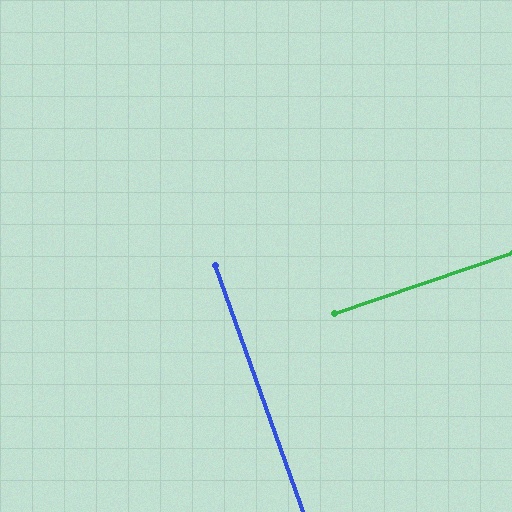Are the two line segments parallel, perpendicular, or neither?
Perpendicular — they meet at approximately 89°.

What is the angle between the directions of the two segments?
Approximately 89 degrees.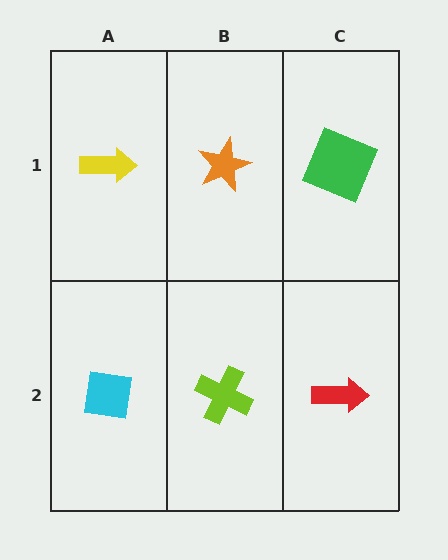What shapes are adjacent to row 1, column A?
A cyan square (row 2, column A), an orange star (row 1, column B).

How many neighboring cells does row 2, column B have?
3.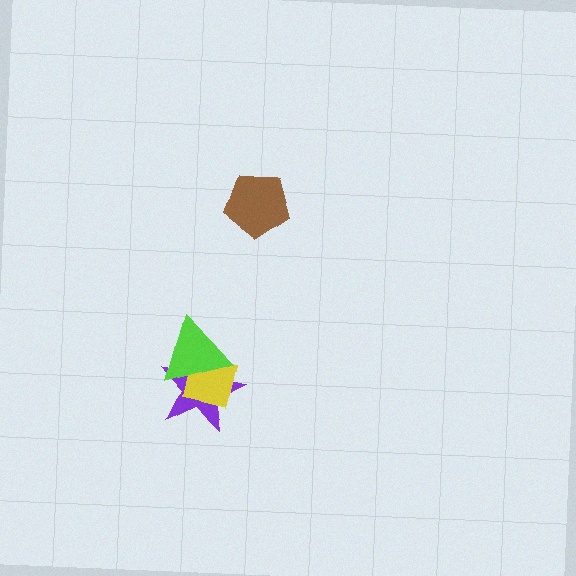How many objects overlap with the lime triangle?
2 objects overlap with the lime triangle.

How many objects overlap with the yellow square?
2 objects overlap with the yellow square.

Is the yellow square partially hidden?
Yes, it is partially covered by another shape.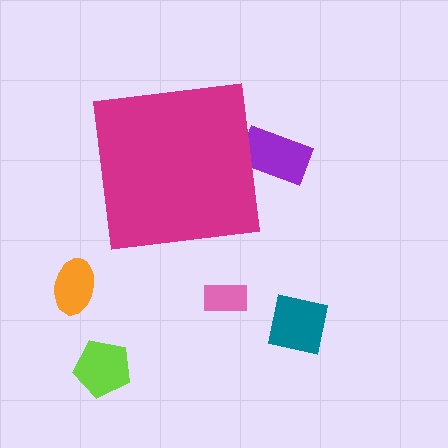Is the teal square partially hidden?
No, the teal square is fully visible.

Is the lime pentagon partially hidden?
No, the lime pentagon is fully visible.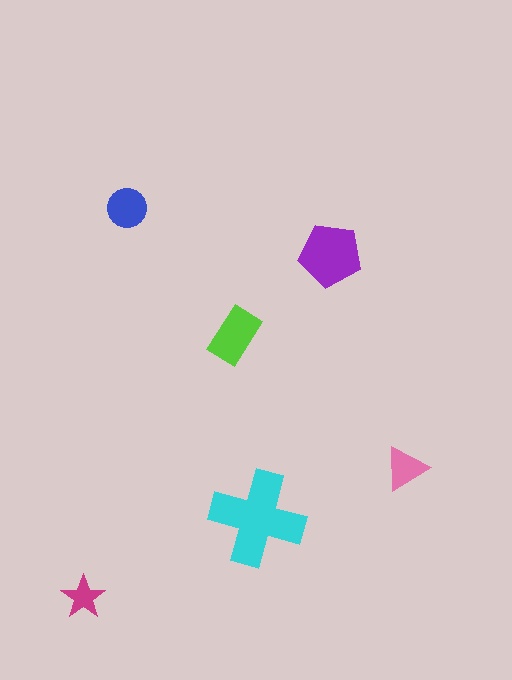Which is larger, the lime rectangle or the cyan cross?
The cyan cross.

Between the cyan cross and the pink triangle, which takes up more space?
The cyan cross.